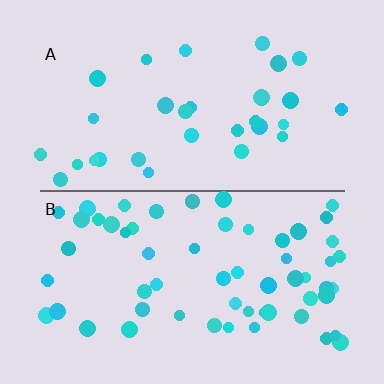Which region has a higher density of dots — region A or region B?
B (the bottom).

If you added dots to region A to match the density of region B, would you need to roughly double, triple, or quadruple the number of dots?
Approximately double.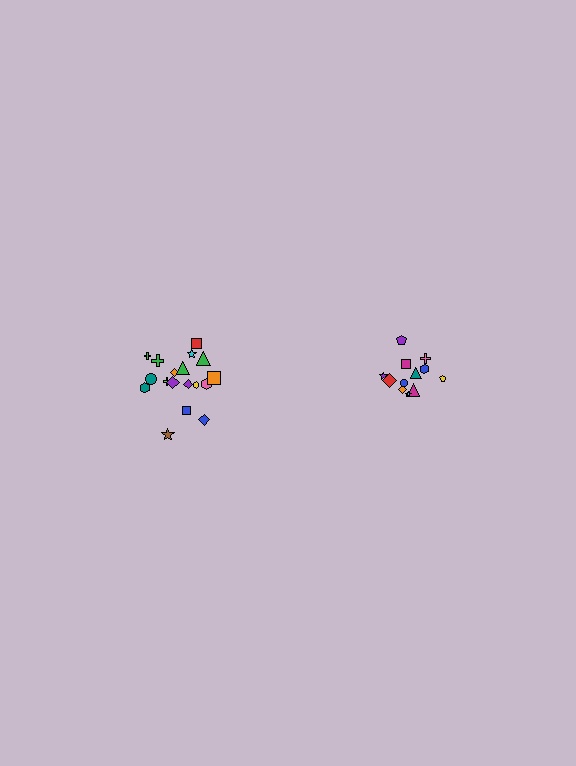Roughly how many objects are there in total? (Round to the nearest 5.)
Roughly 30 objects in total.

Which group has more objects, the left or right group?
The left group.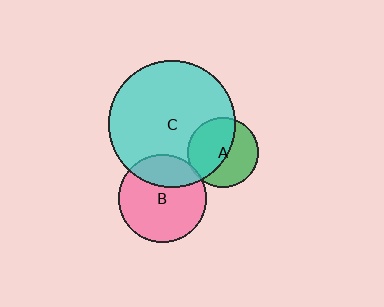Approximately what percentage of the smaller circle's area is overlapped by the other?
Approximately 50%.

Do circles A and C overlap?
Yes.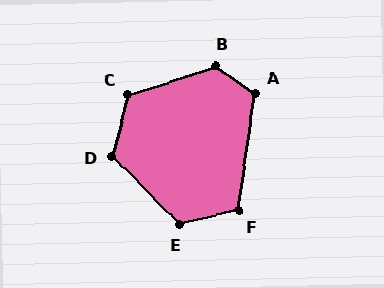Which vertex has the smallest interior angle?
F, at approximately 111 degrees.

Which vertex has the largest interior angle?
B, at approximately 128 degrees.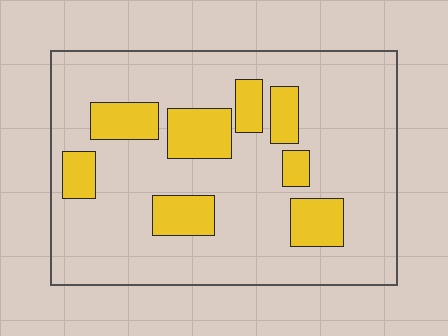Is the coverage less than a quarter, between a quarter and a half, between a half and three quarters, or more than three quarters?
Less than a quarter.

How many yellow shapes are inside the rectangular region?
8.